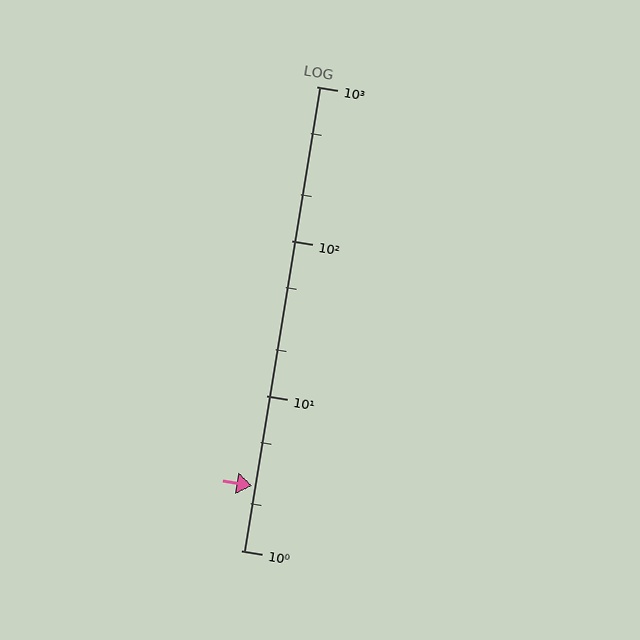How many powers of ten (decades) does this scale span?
The scale spans 3 decades, from 1 to 1000.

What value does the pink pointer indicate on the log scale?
The pointer indicates approximately 2.6.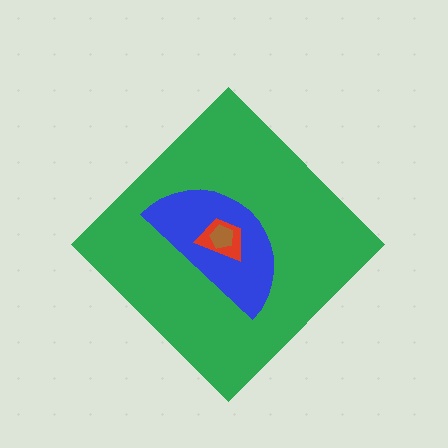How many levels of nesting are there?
4.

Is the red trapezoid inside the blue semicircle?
Yes.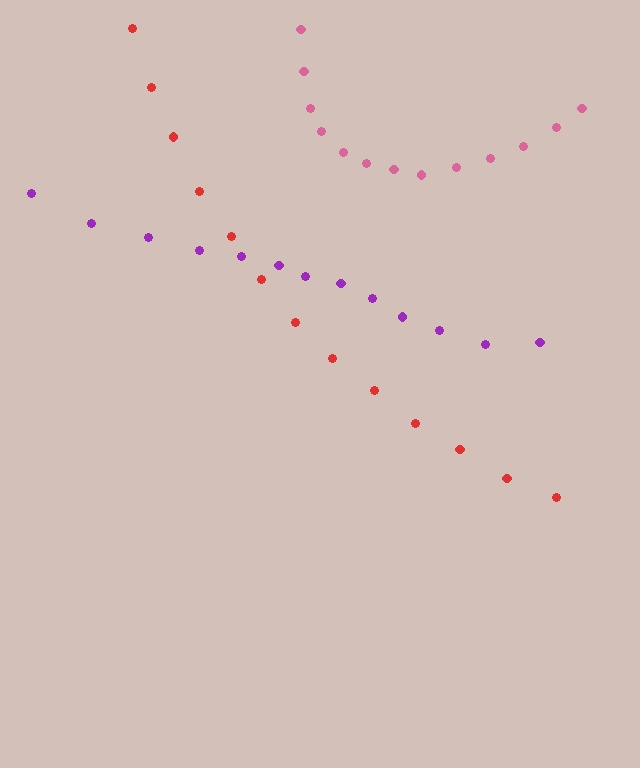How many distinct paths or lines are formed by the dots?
There are 3 distinct paths.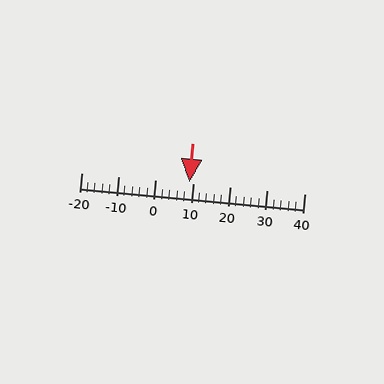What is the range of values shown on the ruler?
The ruler shows values from -20 to 40.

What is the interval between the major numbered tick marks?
The major tick marks are spaced 10 units apart.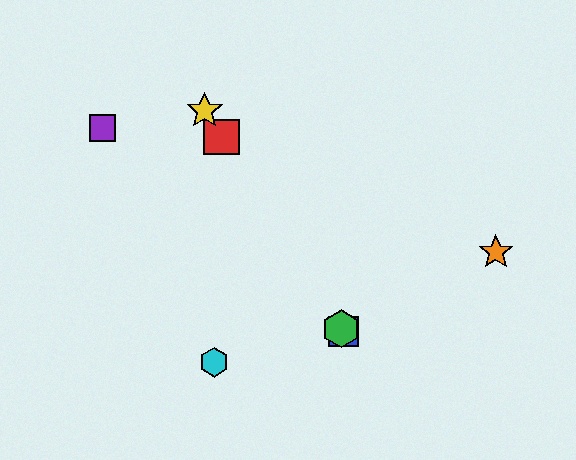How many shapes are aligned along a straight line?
4 shapes (the red square, the blue square, the green hexagon, the yellow star) are aligned along a straight line.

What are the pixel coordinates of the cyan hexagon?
The cyan hexagon is at (214, 362).